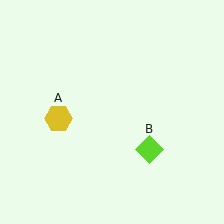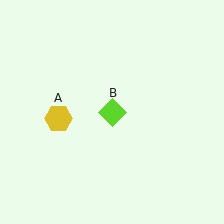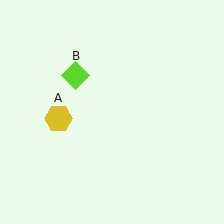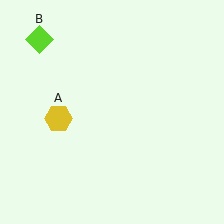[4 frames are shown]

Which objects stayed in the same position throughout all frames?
Yellow hexagon (object A) remained stationary.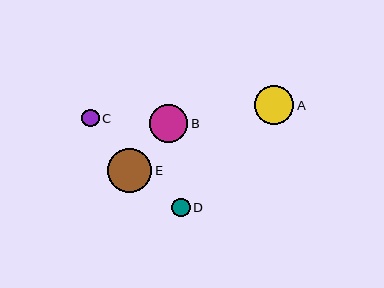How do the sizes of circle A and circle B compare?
Circle A and circle B are approximately the same size.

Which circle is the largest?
Circle E is the largest with a size of approximately 45 pixels.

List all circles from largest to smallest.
From largest to smallest: E, A, B, D, C.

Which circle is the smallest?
Circle C is the smallest with a size of approximately 18 pixels.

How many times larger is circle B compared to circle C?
Circle B is approximately 2.2 times the size of circle C.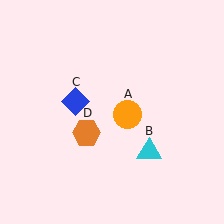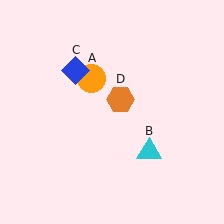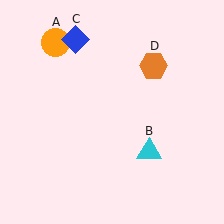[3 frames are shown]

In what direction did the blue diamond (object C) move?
The blue diamond (object C) moved up.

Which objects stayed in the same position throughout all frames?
Cyan triangle (object B) remained stationary.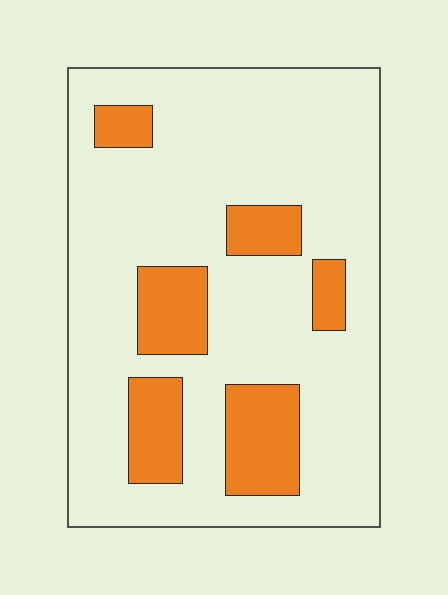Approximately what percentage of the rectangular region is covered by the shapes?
Approximately 20%.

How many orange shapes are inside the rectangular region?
6.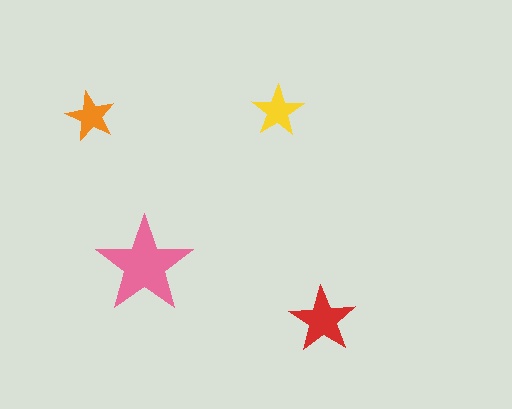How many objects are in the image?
There are 4 objects in the image.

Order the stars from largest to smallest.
the pink one, the red one, the yellow one, the orange one.